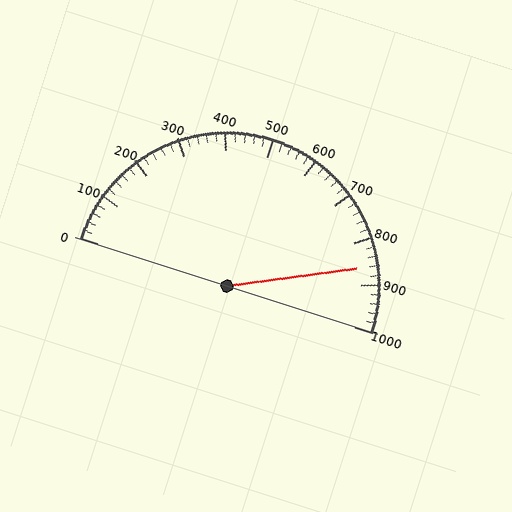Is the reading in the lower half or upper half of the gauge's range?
The reading is in the upper half of the range (0 to 1000).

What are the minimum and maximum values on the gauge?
The gauge ranges from 0 to 1000.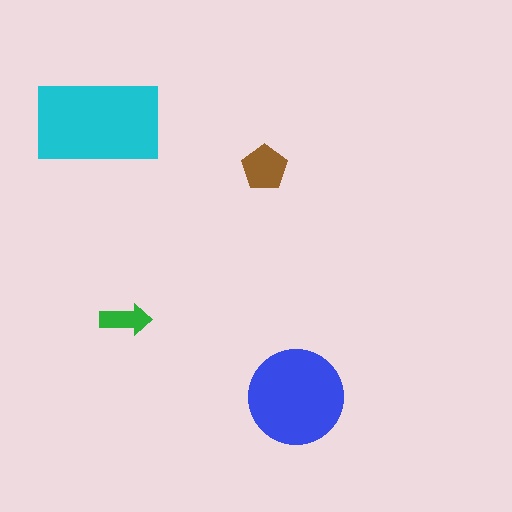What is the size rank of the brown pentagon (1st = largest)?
3rd.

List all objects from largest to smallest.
The cyan rectangle, the blue circle, the brown pentagon, the green arrow.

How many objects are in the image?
There are 4 objects in the image.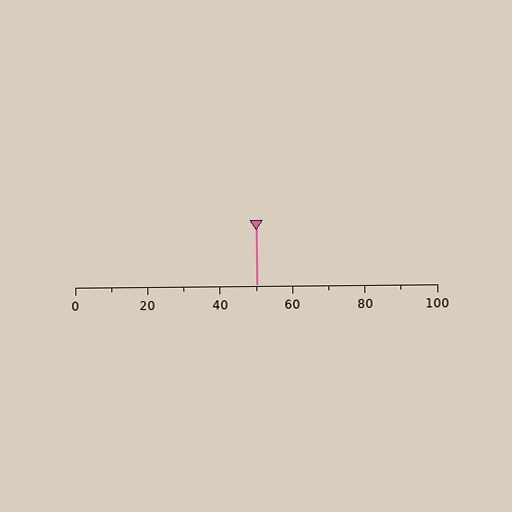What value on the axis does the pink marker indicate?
The marker indicates approximately 50.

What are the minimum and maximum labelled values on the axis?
The axis runs from 0 to 100.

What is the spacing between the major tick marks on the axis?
The major ticks are spaced 20 apart.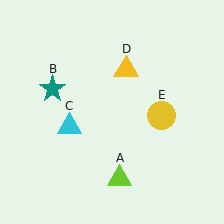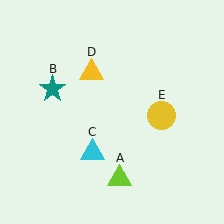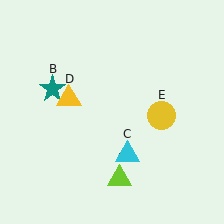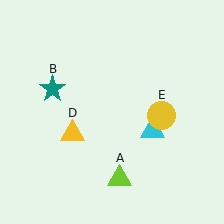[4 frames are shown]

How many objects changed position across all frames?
2 objects changed position: cyan triangle (object C), yellow triangle (object D).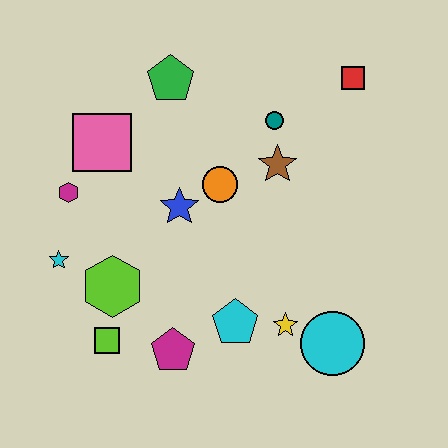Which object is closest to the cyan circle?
The yellow star is closest to the cyan circle.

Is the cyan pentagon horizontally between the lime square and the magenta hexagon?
No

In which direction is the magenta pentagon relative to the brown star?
The magenta pentagon is below the brown star.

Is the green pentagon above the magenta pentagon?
Yes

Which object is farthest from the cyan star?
The red square is farthest from the cyan star.